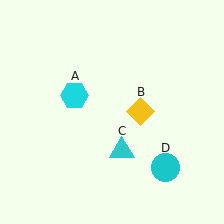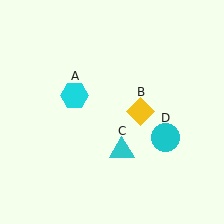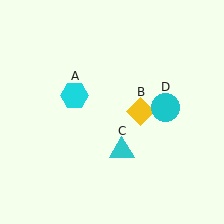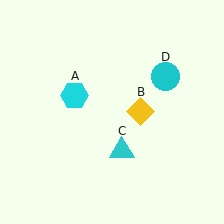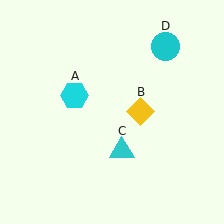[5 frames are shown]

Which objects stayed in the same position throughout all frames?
Cyan hexagon (object A) and yellow diamond (object B) and cyan triangle (object C) remained stationary.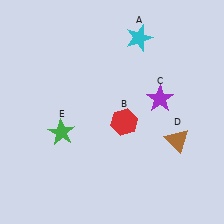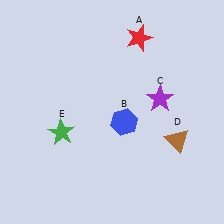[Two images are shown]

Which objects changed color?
A changed from cyan to red. B changed from red to blue.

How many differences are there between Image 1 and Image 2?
There are 2 differences between the two images.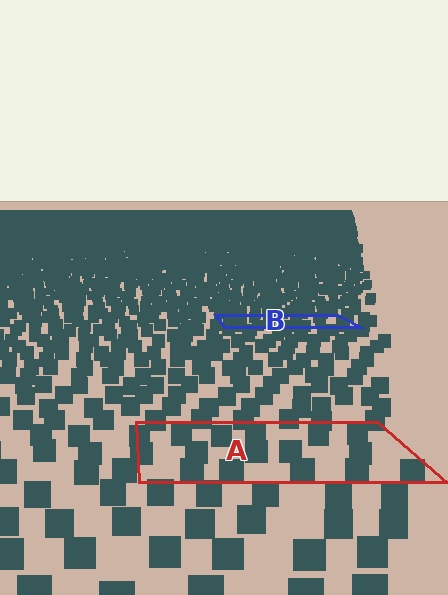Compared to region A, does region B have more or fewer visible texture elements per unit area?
Region B has more texture elements per unit area — they are packed more densely because it is farther away.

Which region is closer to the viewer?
Region A is closer. The texture elements there are larger and more spread out.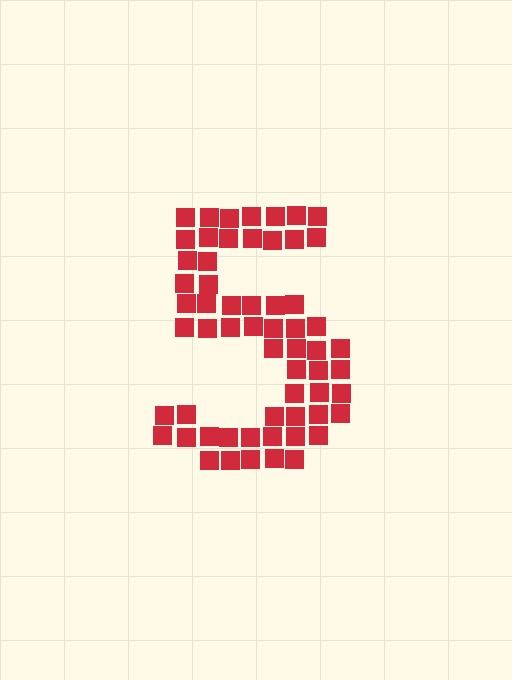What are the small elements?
The small elements are squares.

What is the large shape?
The large shape is the digit 5.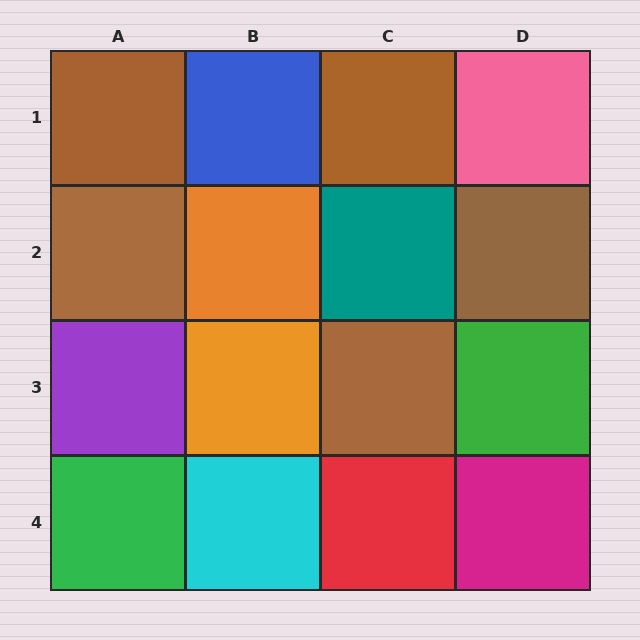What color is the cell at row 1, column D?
Pink.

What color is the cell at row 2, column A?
Brown.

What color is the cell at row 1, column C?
Brown.